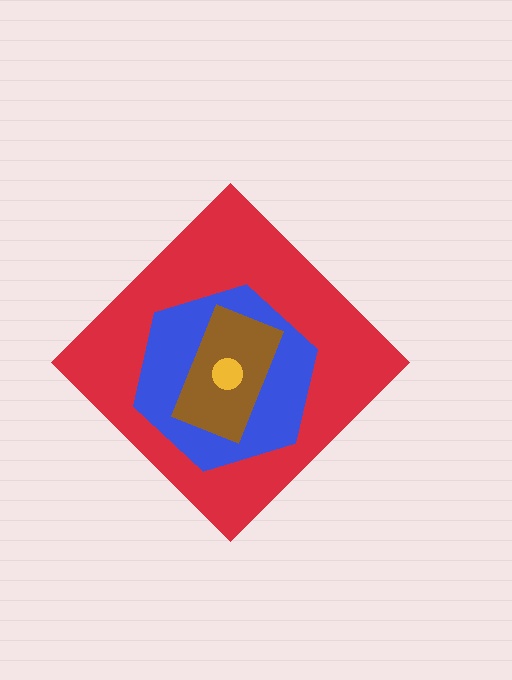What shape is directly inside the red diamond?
The blue hexagon.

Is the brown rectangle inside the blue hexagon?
Yes.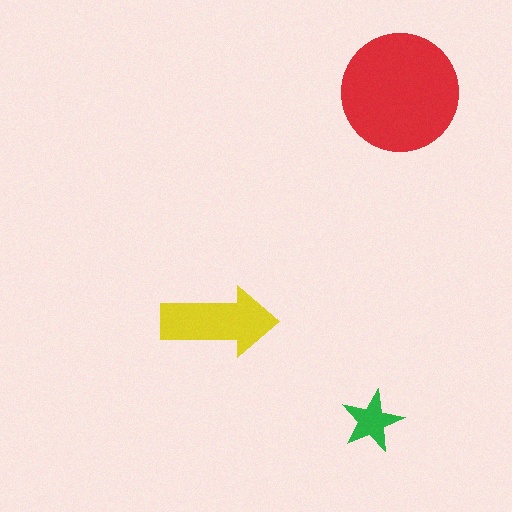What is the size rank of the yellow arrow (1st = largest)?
2nd.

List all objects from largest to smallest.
The red circle, the yellow arrow, the green star.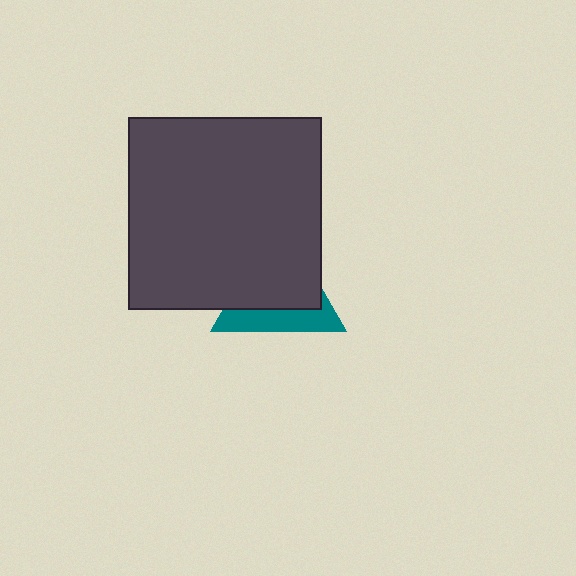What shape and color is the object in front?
The object in front is a dark gray square.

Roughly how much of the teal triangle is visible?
A small part of it is visible (roughly 35%).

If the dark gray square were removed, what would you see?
You would see the complete teal triangle.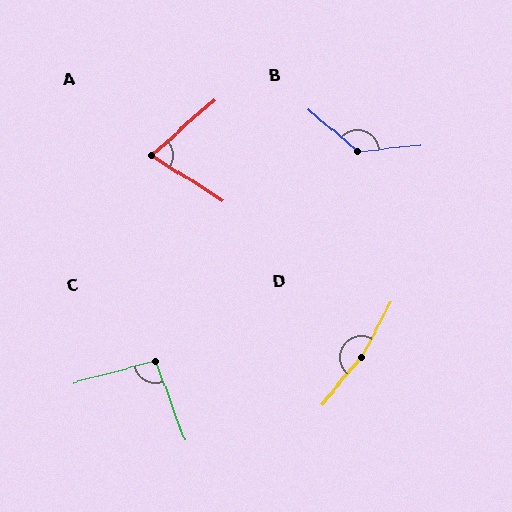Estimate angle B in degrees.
Approximately 133 degrees.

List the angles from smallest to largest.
A (74°), C (95°), B (133°), D (168°).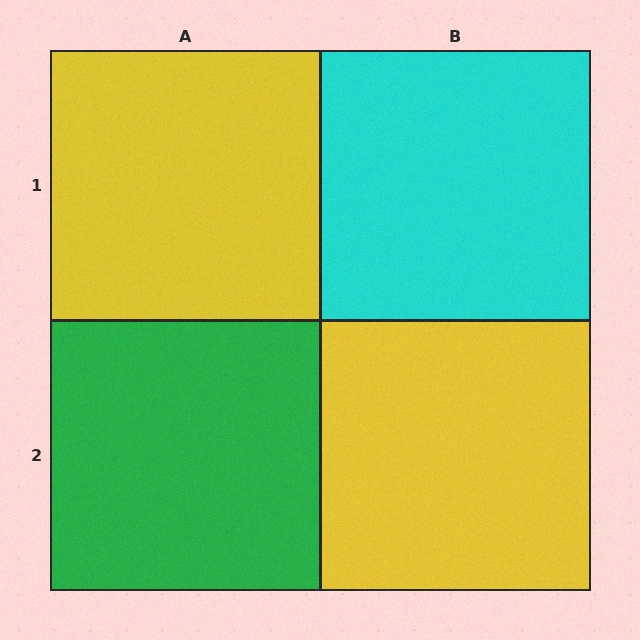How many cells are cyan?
1 cell is cyan.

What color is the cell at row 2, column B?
Yellow.